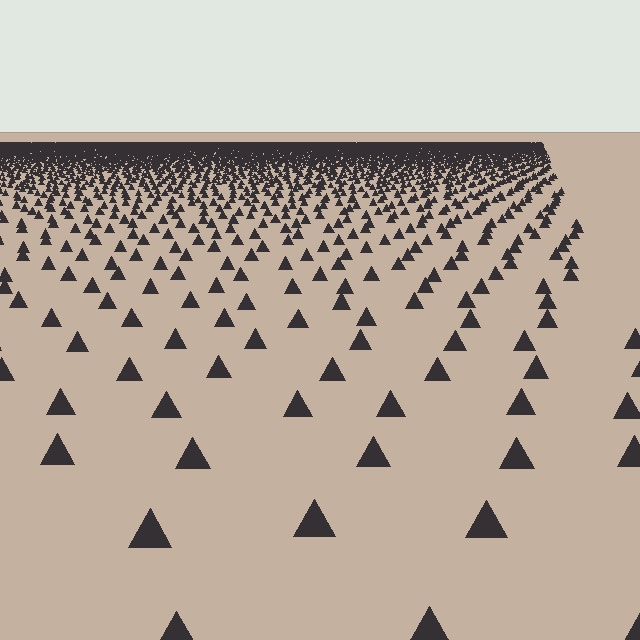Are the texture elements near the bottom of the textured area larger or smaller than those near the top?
Larger. Near the bottom, elements are closer to the viewer and appear at a bigger on-screen size.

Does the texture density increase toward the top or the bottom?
Density increases toward the top.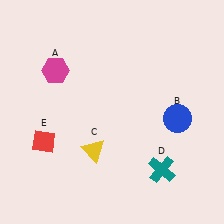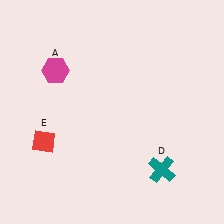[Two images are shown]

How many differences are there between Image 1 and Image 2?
There are 2 differences between the two images.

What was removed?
The blue circle (B), the yellow triangle (C) were removed in Image 2.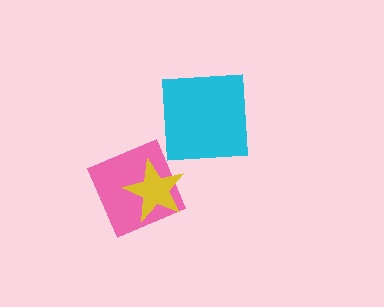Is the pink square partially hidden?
Yes, it is partially covered by another shape.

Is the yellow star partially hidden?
No, no other shape covers it.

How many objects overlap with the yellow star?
1 object overlaps with the yellow star.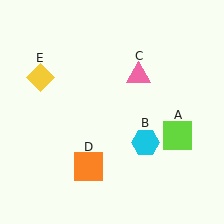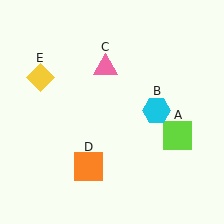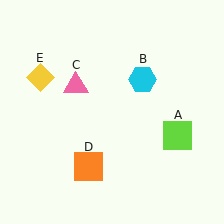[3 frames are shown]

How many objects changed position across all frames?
2 objects changed position: cyan hexagon (object B), pink triangle (object C).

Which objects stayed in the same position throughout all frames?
Lime square (object A) and orange square (object D) and yellow diamond (object E) remained stationary.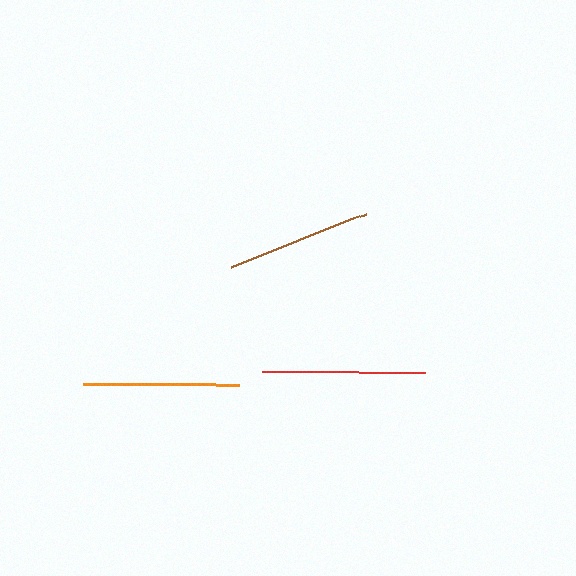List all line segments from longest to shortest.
From longest to shortest: red, orange, brown.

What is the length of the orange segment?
The orange segment is approximately 156 pixels long.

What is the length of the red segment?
The red segment is approximately 163 pixels long.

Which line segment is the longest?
The red line is the longest at approximately 163 pixels.